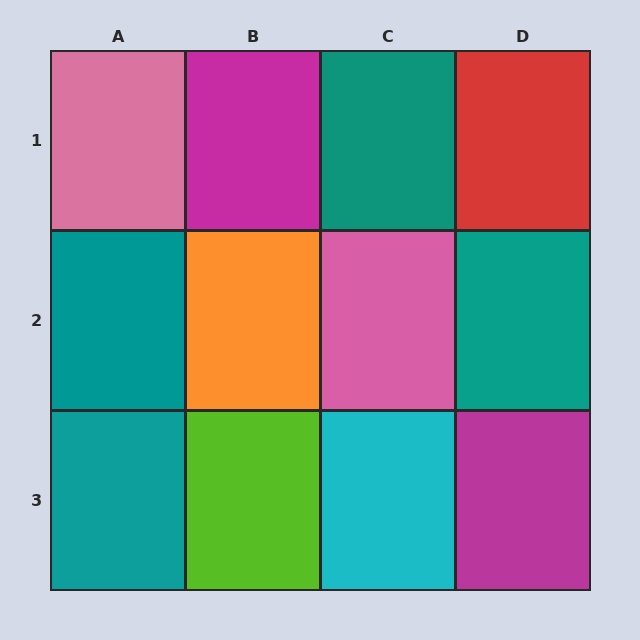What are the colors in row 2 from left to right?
Teal, orange, pink, teal.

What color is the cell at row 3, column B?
Lime.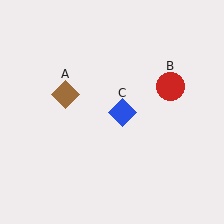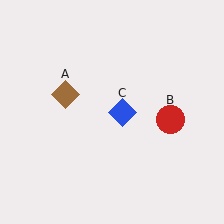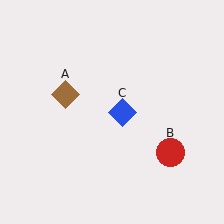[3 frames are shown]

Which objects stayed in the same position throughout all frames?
Brown diamond (object A) and blue diamond (object C) remained stationary.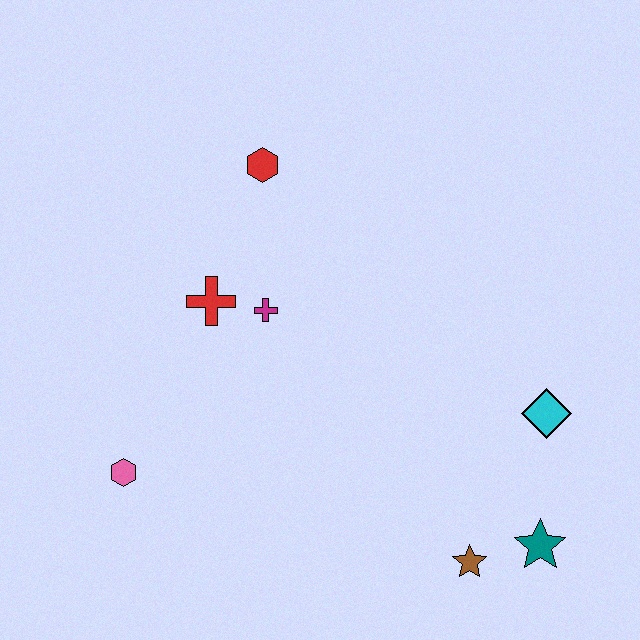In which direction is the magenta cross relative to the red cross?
The magenta cross is to the right of the red cross.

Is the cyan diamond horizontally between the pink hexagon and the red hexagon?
No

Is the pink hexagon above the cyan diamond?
No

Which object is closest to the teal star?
The brown star is closest to the teal star.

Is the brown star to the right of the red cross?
Yes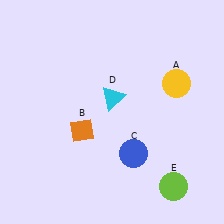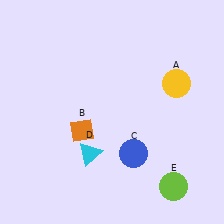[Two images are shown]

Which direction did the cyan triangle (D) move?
The cyan triangle (D) moved down.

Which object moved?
The cyan triangle (D) moved down.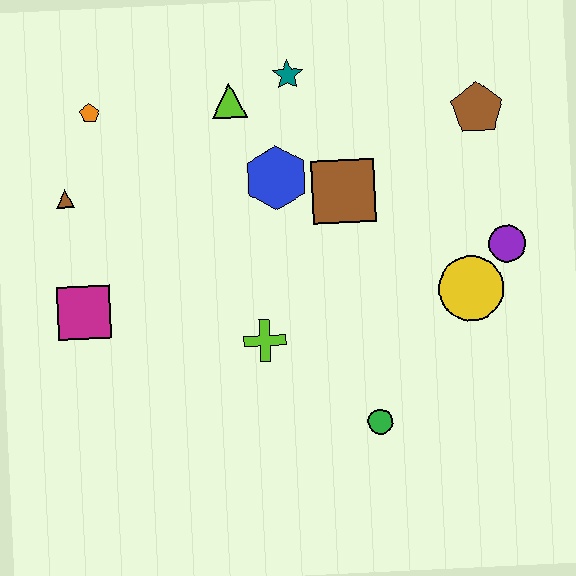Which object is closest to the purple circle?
The yellow circle is closest to the purple circle.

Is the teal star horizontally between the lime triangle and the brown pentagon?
Yes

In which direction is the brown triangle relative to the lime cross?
The brown triangle is to the left of the lime cross.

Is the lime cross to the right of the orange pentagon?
Yes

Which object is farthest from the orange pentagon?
The purple circle is farthest from the orange pentagon.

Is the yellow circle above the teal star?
No